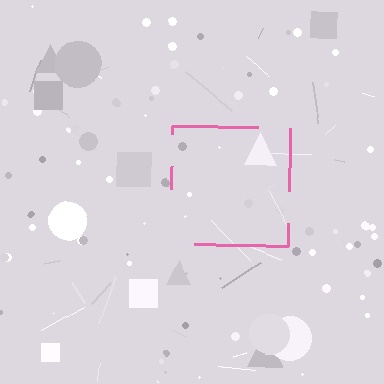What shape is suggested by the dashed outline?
The dashed outline suggests a square.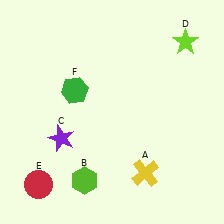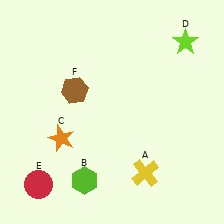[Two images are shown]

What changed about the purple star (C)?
In Image 1, C is purple. In Image 2, it changed to orange.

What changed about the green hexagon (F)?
In Image 1, F is green. In Image 2, it changed to brown.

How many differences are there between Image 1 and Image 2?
There are 2 differences between the two images.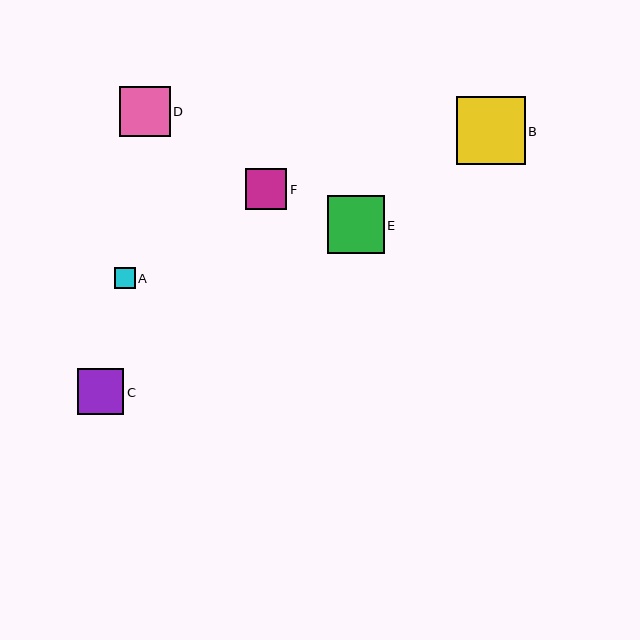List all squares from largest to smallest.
From largest to smallest: B, E, D, C, F, A.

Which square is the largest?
Square B is the largest with a size of approximately 68 pixels.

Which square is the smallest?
Square A is the smallest with a size of approximately 21 pixels.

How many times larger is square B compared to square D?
Square B is approximately 1.3 times the size of square D.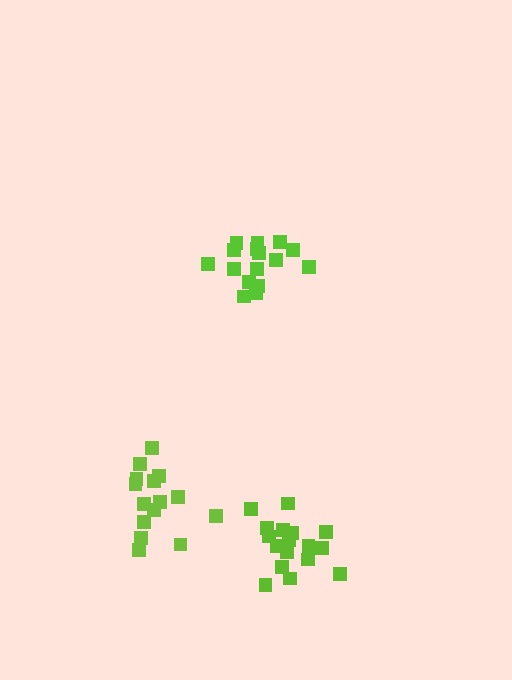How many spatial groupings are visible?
There are 3 spatial groupings.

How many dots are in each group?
Group 1: 15 dots, Group 2: 16 dots, Group 3: 17 dots (48 total).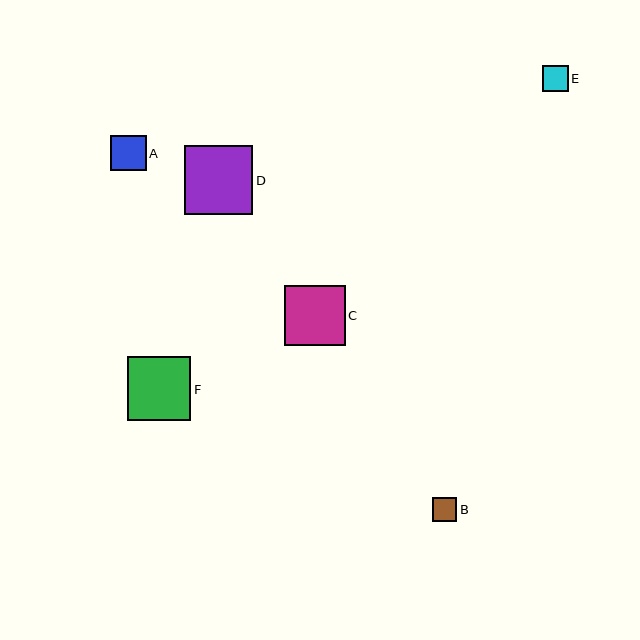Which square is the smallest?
Square B is the smallest with a size of approximately 24 pixels.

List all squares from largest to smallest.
From largest to smallest: D, F, C, A, E, B.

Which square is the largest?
Square D is the largest with a size of approximately 69 pixels.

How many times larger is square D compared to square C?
Square D is approximately 1.1 times the size of square C.